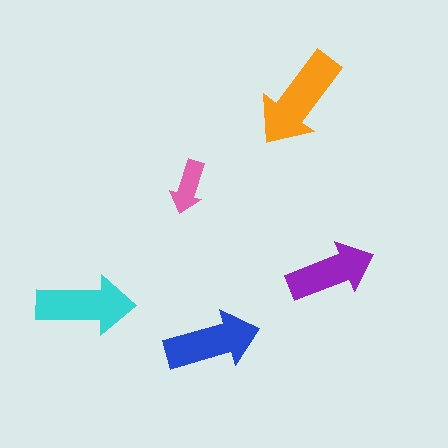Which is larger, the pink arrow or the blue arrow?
The blue one.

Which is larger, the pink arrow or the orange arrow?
The orange one.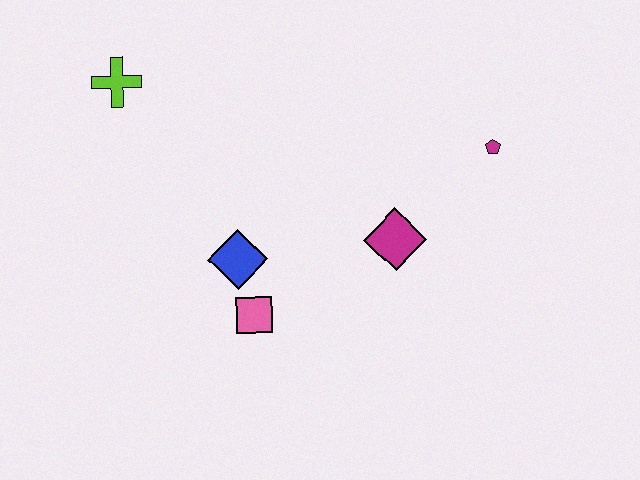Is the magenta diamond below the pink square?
No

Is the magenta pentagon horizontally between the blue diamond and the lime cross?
No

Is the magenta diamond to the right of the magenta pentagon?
No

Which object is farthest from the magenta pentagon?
The lime cross is farthest from the magenta pentagon.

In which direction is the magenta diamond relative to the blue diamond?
The magenta diamond is to the right of the blue diamond.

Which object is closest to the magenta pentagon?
The magenta diamond is closest to the magenta pentagon.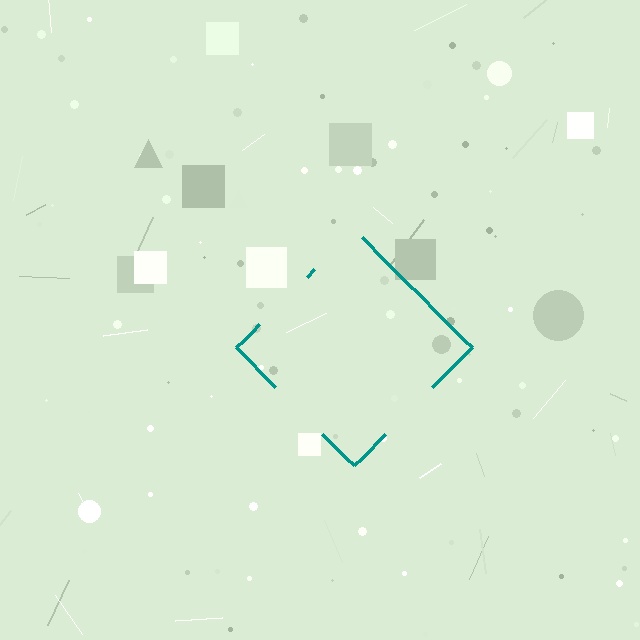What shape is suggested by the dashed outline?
The dashed outline suggests a diamond.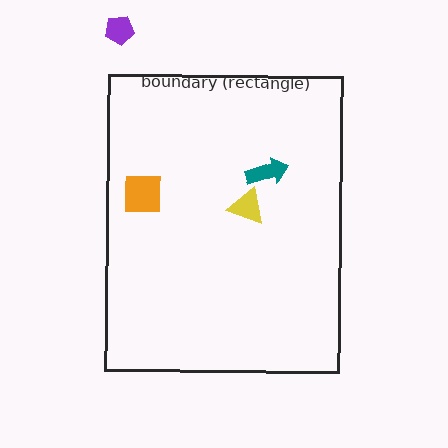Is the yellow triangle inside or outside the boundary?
Inside.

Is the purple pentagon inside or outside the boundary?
Outside.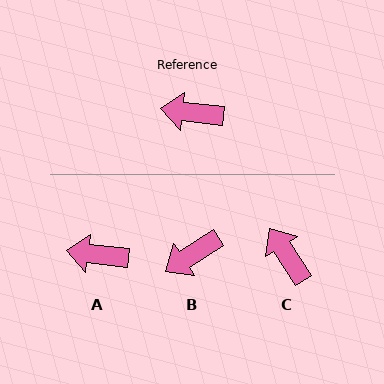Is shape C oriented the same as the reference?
No, it is off by about 51 degrees.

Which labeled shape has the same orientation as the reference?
A.